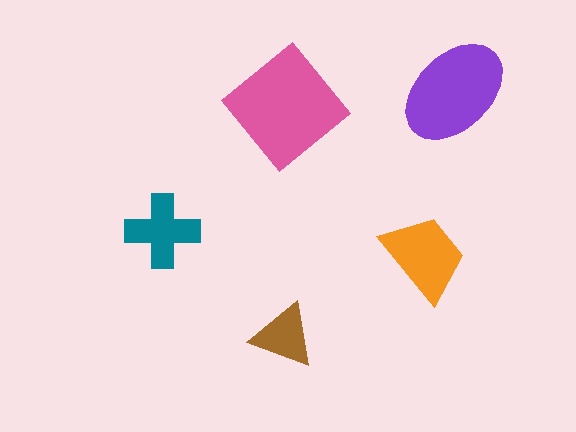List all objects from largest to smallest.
The pink diamond, the purple ellipse, the orange trapezoid, the teal cross, the brown triangle.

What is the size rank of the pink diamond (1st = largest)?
1st.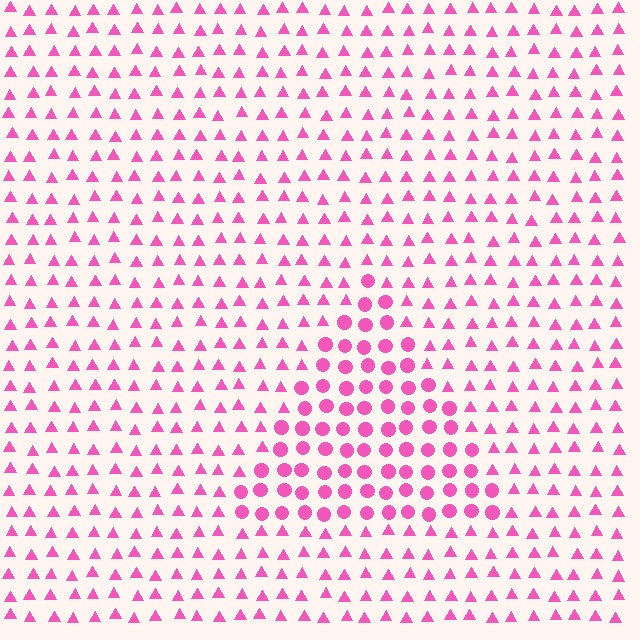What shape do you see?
I see a triangle.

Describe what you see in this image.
The image is filled with small pink elements arranged in a uniform grid. A triangle-shaped region contains circles, while the surrounding area contains triangles. The boundary is defined purely by the change in element shape.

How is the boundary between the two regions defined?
The boundary is defined by a change in element shape: circles inside vs. triangles outside. All elements share the same color and spacing.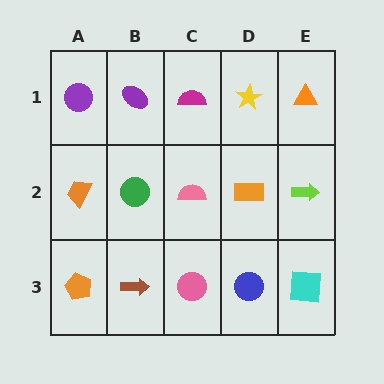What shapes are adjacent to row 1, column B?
A green circle (row 2, column B), a purple circle (row 1, column A), a magenta semicircle (row 1, column C).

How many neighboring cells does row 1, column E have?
2.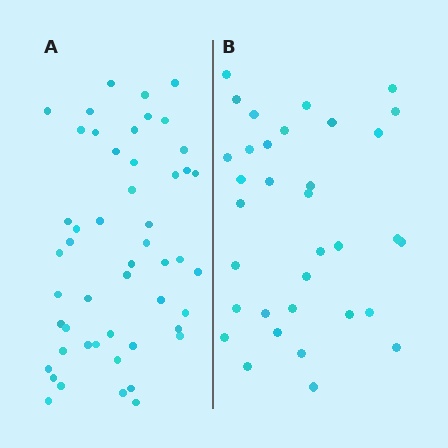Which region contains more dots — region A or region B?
Region A (the left region) has more dots.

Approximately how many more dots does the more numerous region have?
Region A has approximately 15 more dots than region B.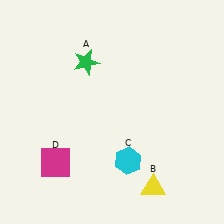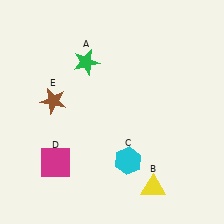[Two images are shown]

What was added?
A brown star (E) was added in Image 2.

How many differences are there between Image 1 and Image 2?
There is 1 difference between the two images.